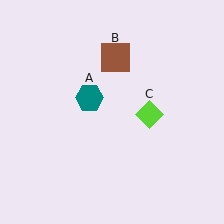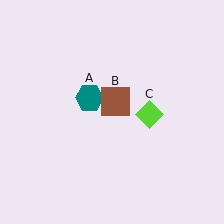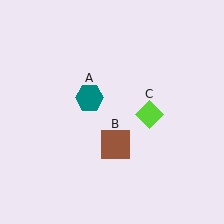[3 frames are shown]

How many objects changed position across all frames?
1 object changed position: brown square (object B).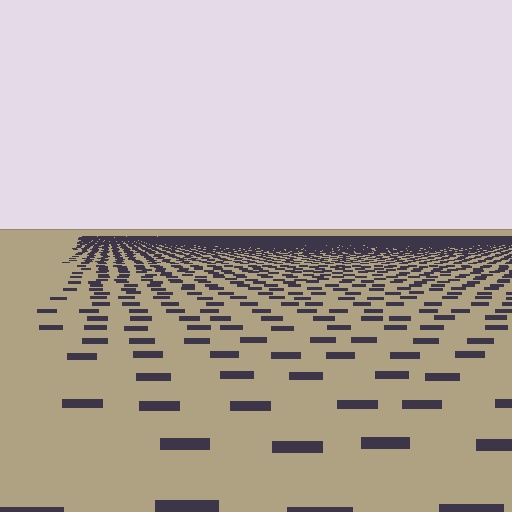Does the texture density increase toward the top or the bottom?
Density increases toward the top.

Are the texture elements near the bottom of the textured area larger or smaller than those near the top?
Larger. Near the bottom, elements are closer to the viewer and appear at a bigger on-screen size.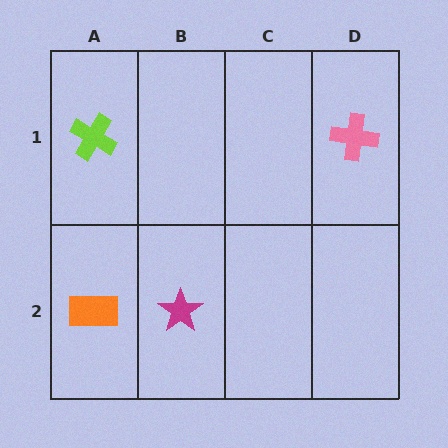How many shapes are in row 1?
2 shapes.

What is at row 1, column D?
A pink cross.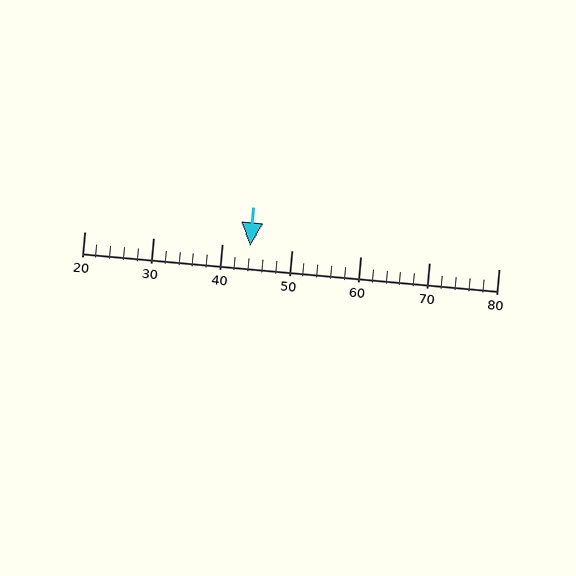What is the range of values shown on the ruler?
The ruler shows values from 20 to 80.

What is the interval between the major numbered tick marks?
The major tick marks are spaced 10 units apart.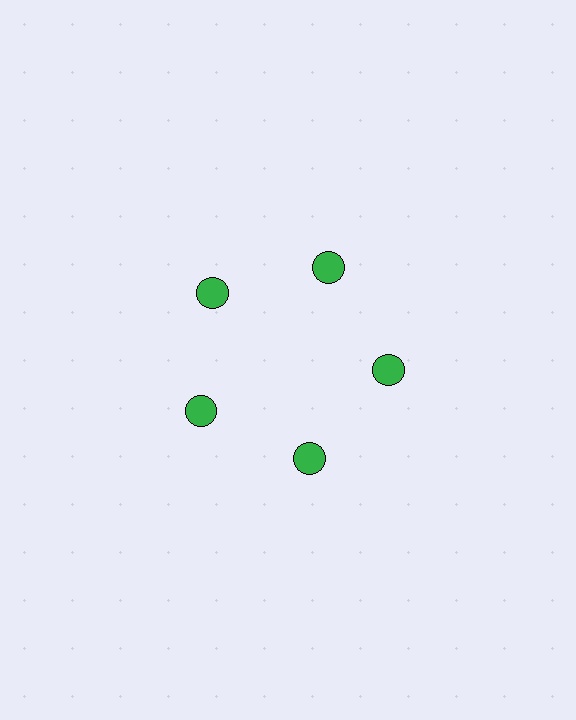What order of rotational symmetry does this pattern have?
This pattern has 5-fold rotational symmetry.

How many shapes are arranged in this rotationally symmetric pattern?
There are 5 shapes, arranged in 5 groups of 1.